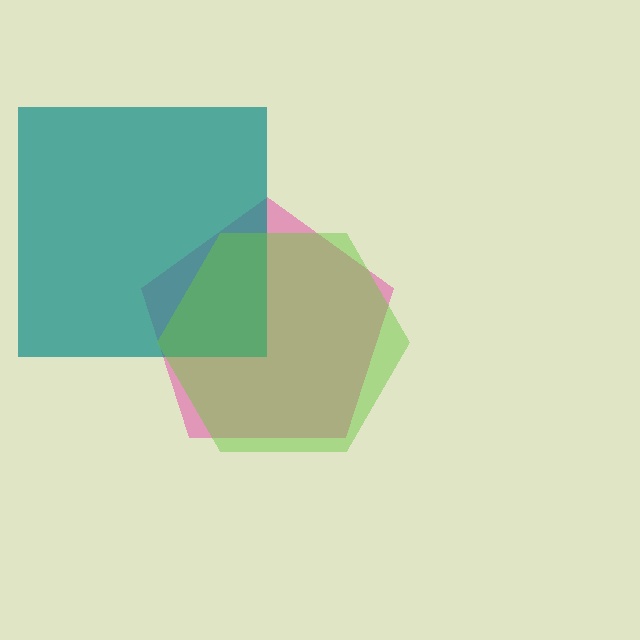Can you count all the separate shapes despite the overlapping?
Yes, there are 3 separate shapes.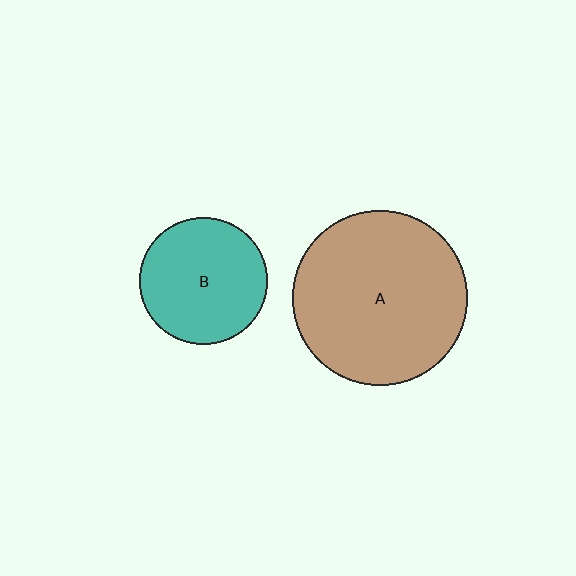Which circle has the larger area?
Circle A (brown).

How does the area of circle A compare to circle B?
Approximately 1.9 times.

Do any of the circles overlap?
No, none of the circles overlap.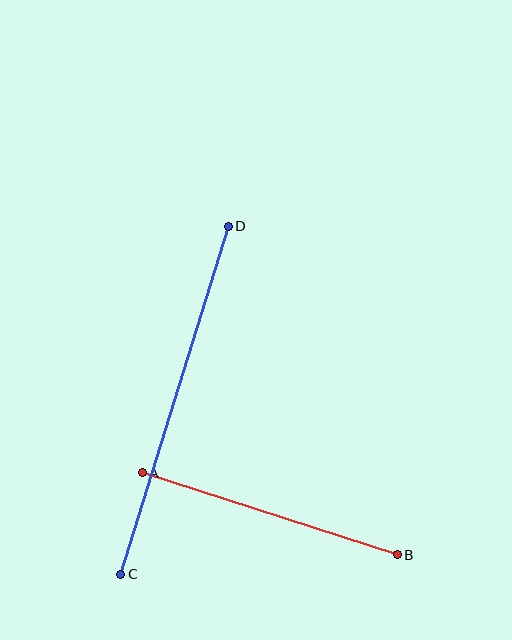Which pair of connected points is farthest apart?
Points C and D are farthest apart.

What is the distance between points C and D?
The distance is approximately 364 pixels.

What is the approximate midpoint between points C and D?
The midpoint is at approximately (174, 400) pixels.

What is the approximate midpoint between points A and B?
The midpoint is at approximately (270, 514) pixels.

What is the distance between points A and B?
The distance is approximately 268 pixels.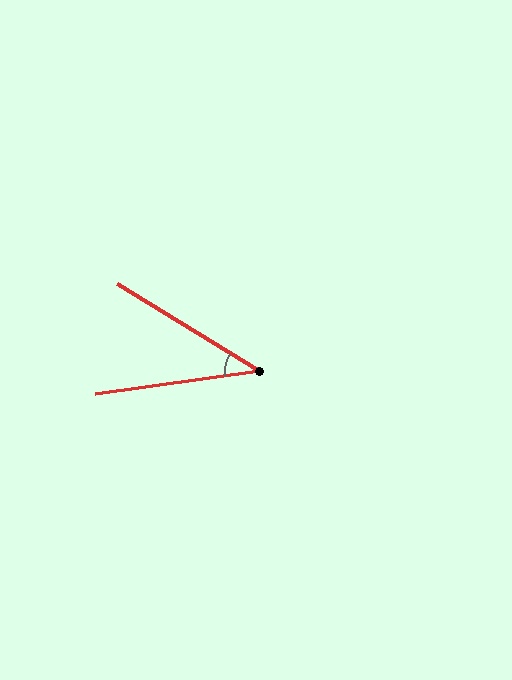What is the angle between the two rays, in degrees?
Approximately 40 degrees.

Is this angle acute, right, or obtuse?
It is acute.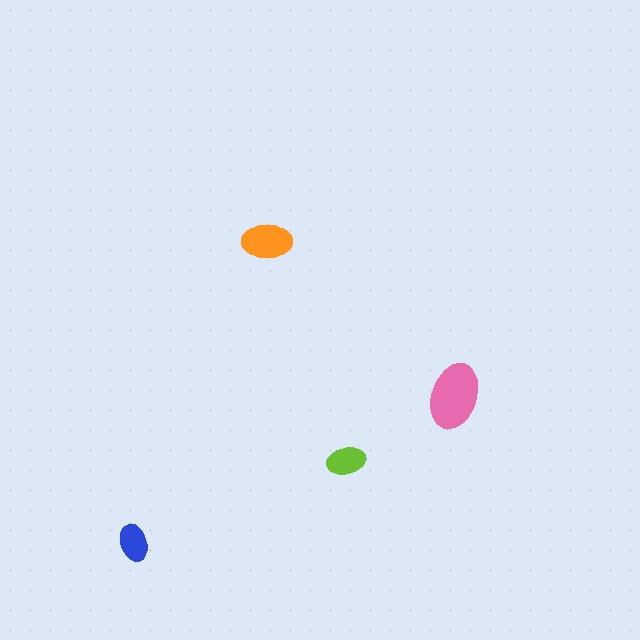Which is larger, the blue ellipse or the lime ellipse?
The lime one.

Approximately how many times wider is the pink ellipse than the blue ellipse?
About 1.5 times wider.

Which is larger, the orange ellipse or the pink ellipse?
The pink one.